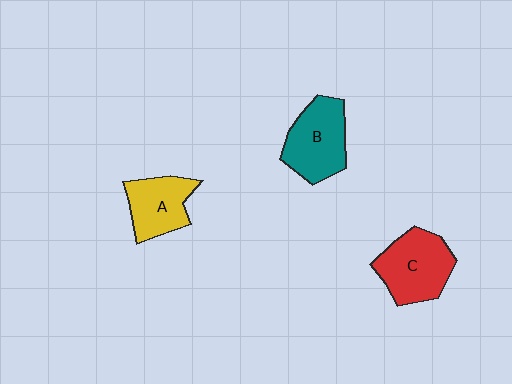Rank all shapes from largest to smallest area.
From largest to smallest: C (red), B (teal), A (yellow).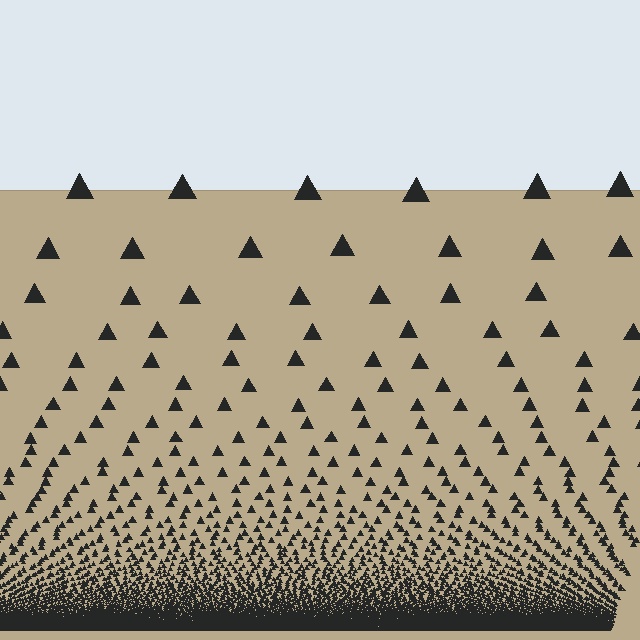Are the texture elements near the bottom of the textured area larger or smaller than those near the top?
Smaller. The gradient is inverted — elements near the bottom are smaller and denser.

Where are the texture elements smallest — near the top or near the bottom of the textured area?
Near the bottom.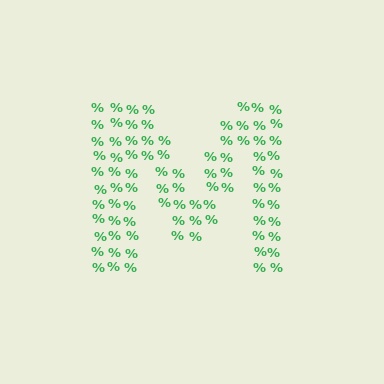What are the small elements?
The small elements are percent signs.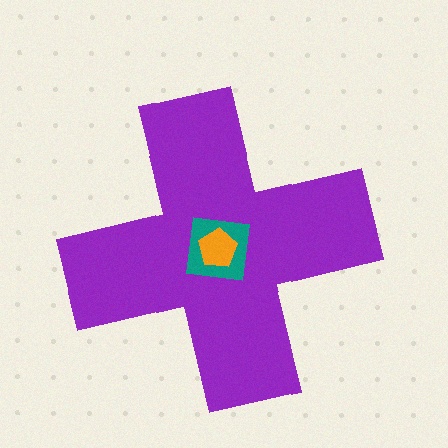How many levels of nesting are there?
3.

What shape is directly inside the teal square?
The orange pentagon.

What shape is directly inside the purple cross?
The teal square.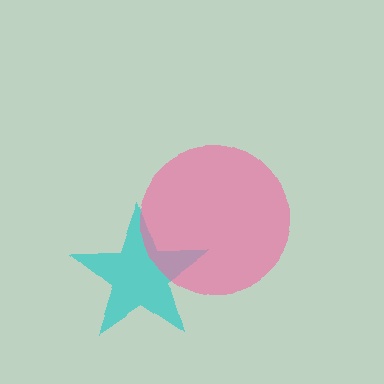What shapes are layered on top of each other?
The layered shapes are: a cyan star, a pink circle.